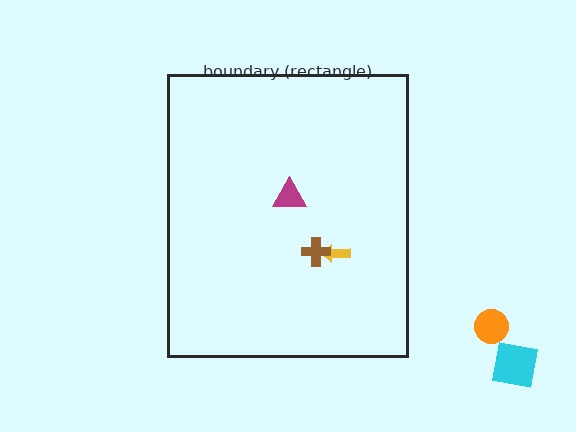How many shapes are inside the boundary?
3 inside, 2 outside.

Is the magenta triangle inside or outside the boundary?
Inside.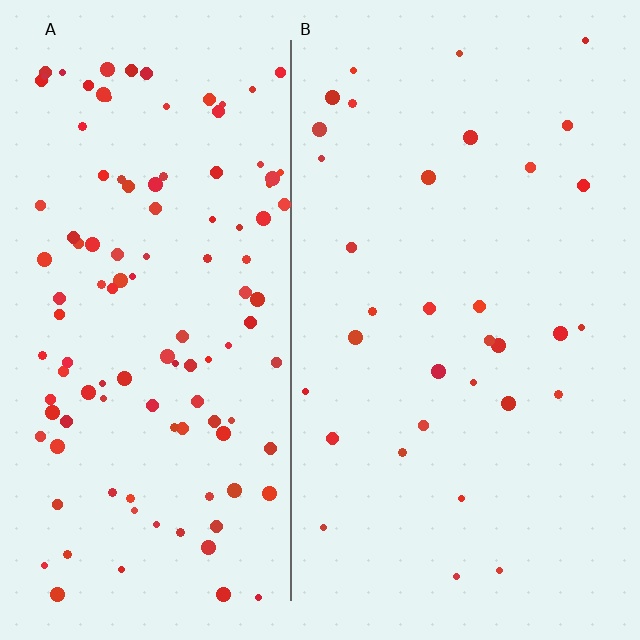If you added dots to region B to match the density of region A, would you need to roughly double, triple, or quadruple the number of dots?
Approximately quadruple.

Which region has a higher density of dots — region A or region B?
A (the left).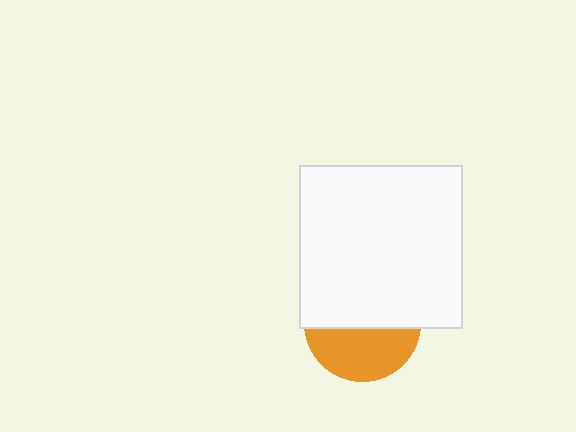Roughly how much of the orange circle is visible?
A small part of it is visible (roughly 43%).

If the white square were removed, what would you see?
You would see the complete orange circle.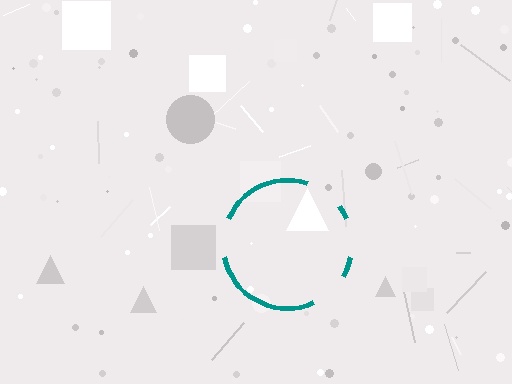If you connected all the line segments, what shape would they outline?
They would outline a circle.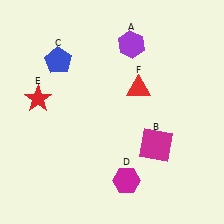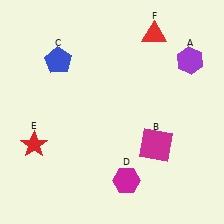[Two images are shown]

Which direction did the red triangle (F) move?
The red triangle (F) moved up.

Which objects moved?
The objects that moved are: the purple hexagon (A), the red star (E), the red triangle (F).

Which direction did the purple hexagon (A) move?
The purple hexagon (A) moved right.